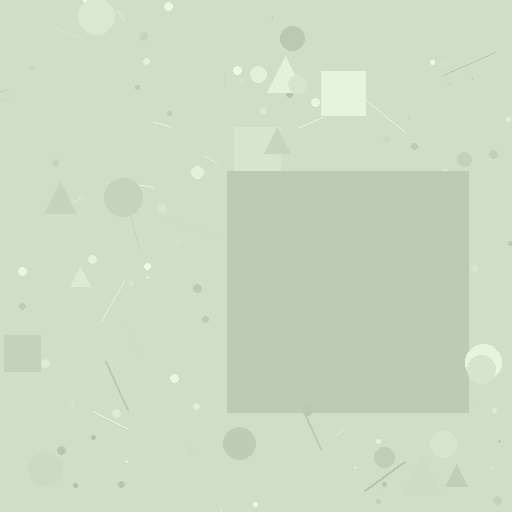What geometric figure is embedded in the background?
A square is embedded in the background.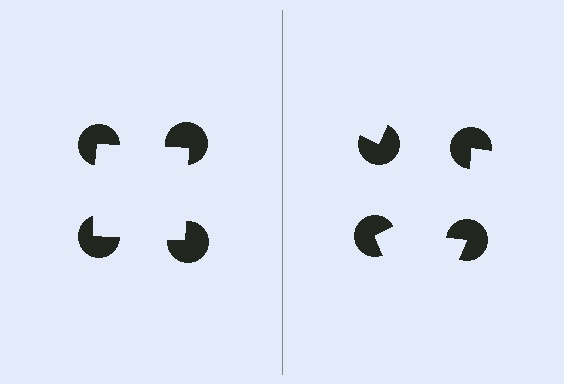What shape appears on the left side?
An illusory square.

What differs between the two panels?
The pac-man discs are positioned identically on both sides; only the wedge orientations differ. On the left they align to a square; on the right they are misaligned.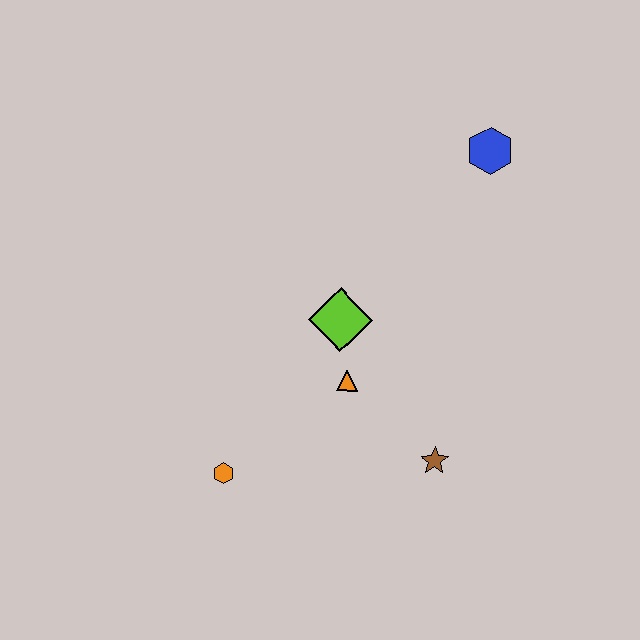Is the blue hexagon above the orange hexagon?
Yes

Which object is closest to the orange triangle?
The lime diamond is closest to the orange triangle.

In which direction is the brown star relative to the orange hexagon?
The brown star is to the right of the orange hexagon.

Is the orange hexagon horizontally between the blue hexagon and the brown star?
No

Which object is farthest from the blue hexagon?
The orange hexagon is farthest from the blue hexagon.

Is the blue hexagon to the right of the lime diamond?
Yes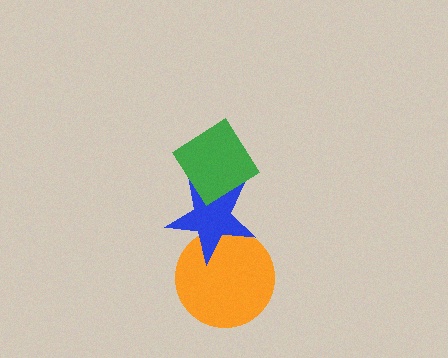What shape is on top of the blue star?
The green diamond is on top of the blue star.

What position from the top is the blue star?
The blue star is 2nd from the top.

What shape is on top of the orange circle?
The blue star is on top of the orange circle.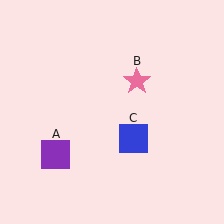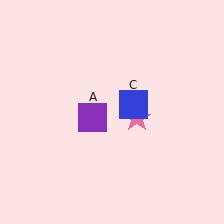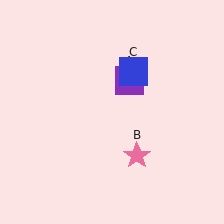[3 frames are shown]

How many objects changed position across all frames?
3 objects changed position: purple square (object A), pink star (object B), blue square (object C).